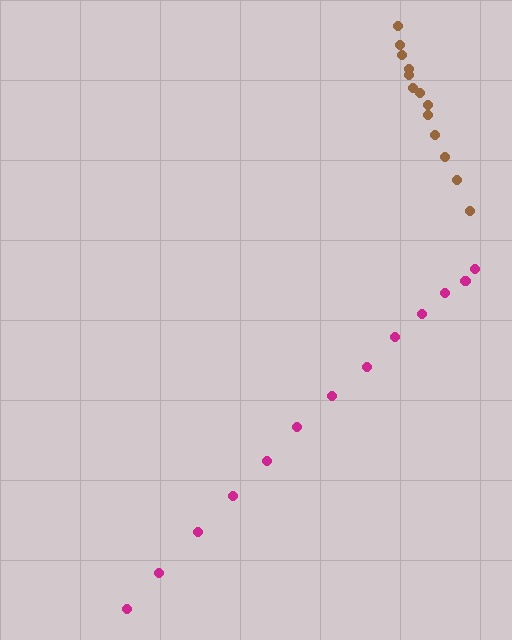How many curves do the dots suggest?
There are 2 distinct paths.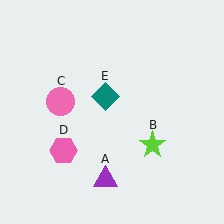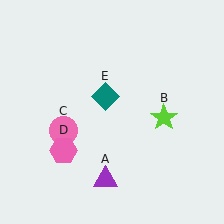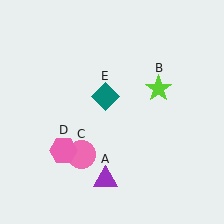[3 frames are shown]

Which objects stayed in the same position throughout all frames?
Purple triangle (object A) and pink hexagon (object D) and teal diamond (object E) remained stationary.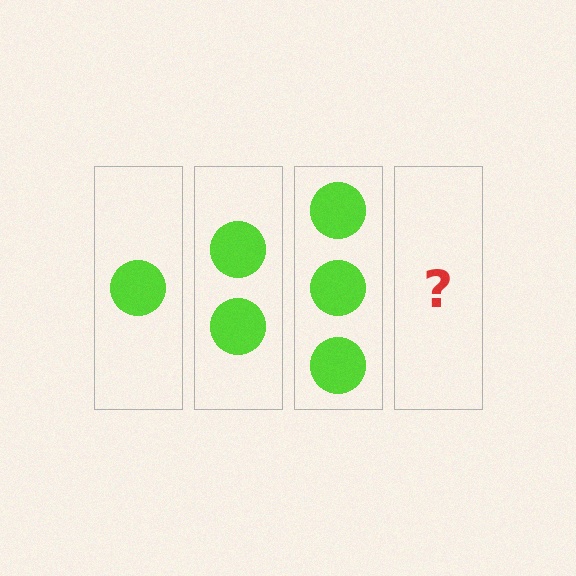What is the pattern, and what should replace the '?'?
The pattern is that each step adds one more circle. The '?' should be 4 circles.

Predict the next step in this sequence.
The next step is 4 circles.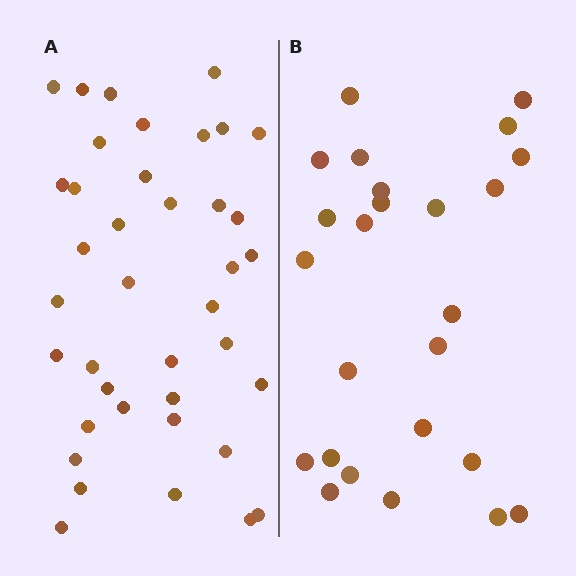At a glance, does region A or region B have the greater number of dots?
Region A (the left region) has more dots.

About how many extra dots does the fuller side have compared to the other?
Region A has approximately 15 more dots than region B.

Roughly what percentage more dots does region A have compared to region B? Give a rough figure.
About 55% more.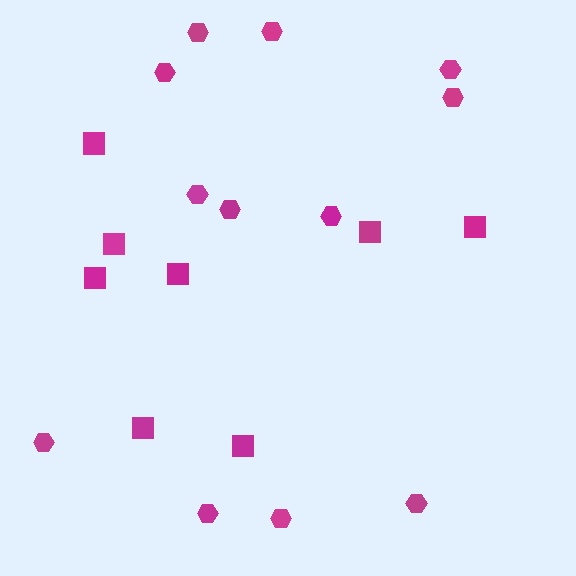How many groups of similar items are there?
There are 2 groups: one group of hexagons (12) and one group of squares (8).